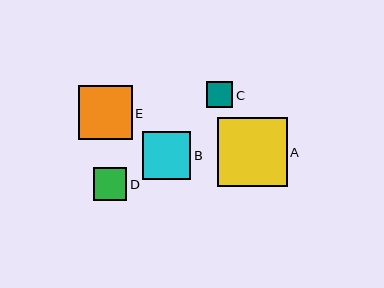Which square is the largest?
Square A is the largest with a size of approximately 70 pixels.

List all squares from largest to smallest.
From largest to smallest: A, E, B, D, C.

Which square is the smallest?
Square C is the smallest with a size of approximately 26 pixels.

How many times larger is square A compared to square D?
Square A is approximately 2.1 times the size of square D.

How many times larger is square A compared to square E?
Square A is approximately 1.3 times the size of square E.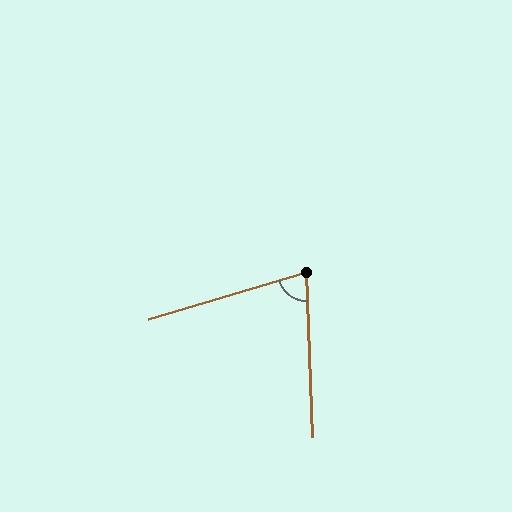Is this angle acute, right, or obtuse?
It is acute.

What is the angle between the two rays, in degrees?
Approximately 75 degrees.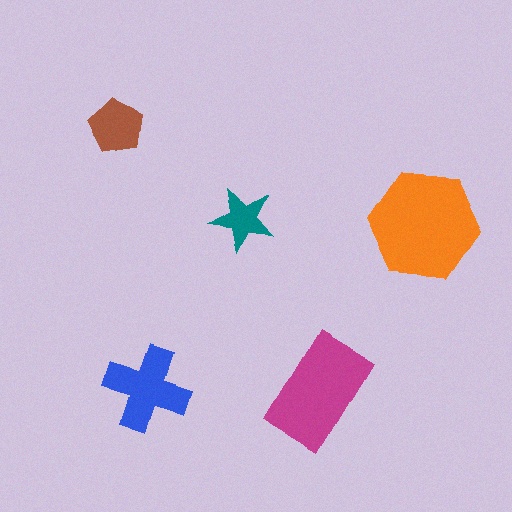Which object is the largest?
The orange hexagon.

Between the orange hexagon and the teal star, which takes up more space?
The orange hexagon.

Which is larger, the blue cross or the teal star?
The blue cross.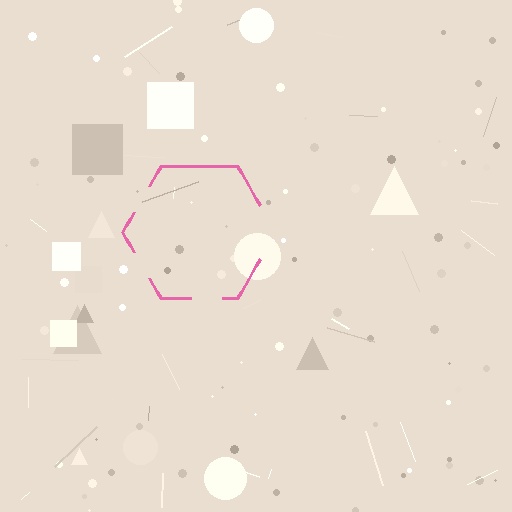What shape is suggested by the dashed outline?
The dashed outline suggests a hexagon.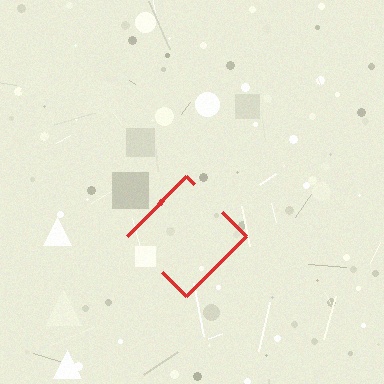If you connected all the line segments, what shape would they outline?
They would outline a diamond.